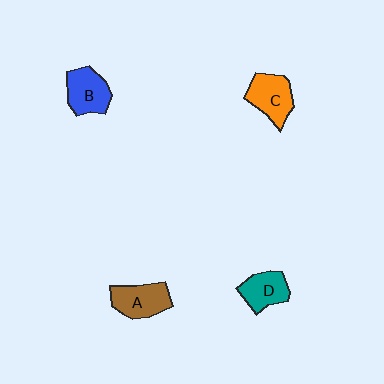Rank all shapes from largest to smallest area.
From largest to smallest: C (orange), A (brown), B (blue), D (teal).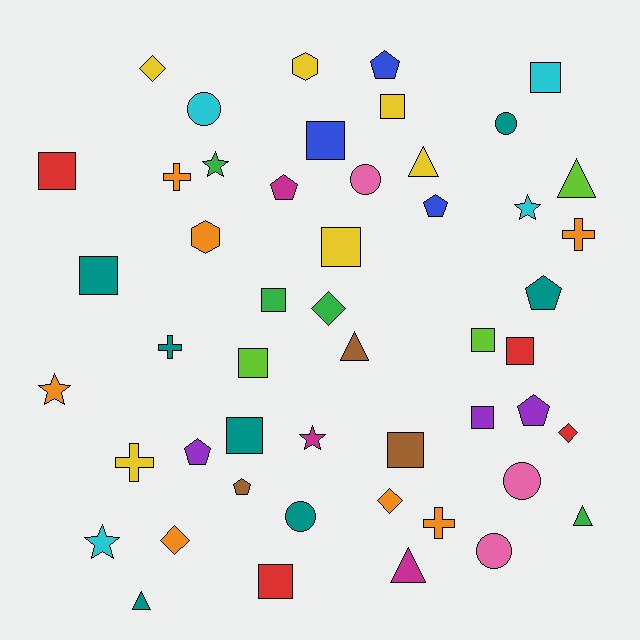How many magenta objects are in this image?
There are 3 magenta objects.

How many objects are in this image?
There are 50 objects.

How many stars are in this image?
There are 5 stars.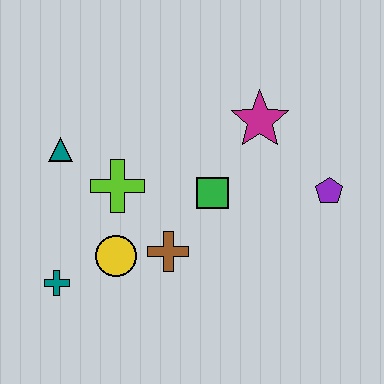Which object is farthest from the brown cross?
The purple pentagon is farthest from the brown cross.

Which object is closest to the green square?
The brown cross is closest to the green square.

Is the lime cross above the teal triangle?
No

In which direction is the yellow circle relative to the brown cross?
The yellow circle is to the left of the brown cross.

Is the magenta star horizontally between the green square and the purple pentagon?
Yes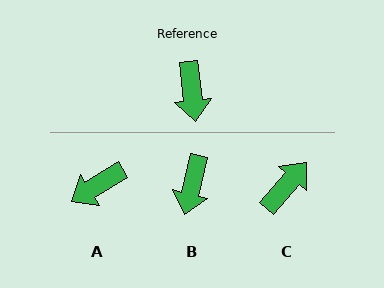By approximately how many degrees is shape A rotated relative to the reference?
Approximately 65 degrees clockwise.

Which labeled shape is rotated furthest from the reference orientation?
C, about 132 degrees away.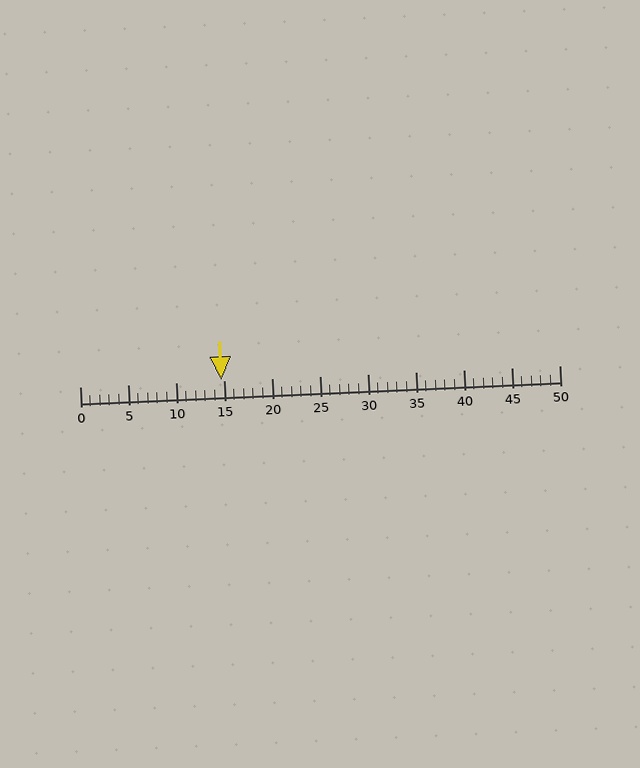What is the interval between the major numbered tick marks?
The major tick marks are spaced 5 units apart.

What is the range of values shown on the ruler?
The ruler shows values from 0 to 50.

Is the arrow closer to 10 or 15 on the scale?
The arrow is closer to 15.